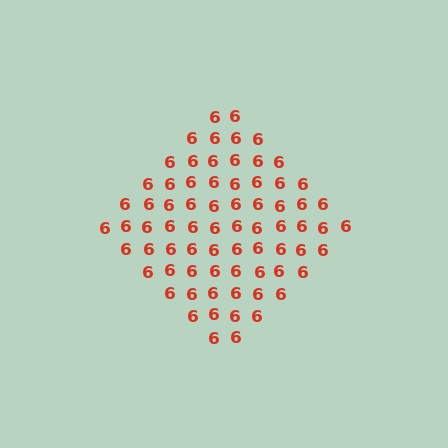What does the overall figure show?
The overall figure shows a diamond.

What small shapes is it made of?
It is made of small digit 6's.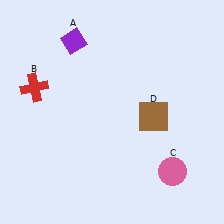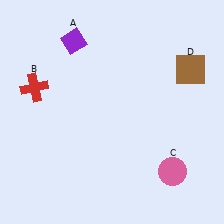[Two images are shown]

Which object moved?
The brown square (D) moved up.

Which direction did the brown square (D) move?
The brown square (D) moved up.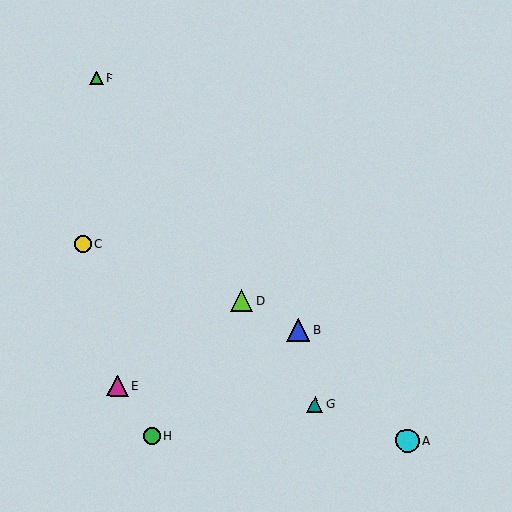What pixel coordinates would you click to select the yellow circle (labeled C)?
Click at (83, 245) to select the yellow circle C.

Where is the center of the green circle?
The center of the green circle is at (152, 436).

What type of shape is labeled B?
Shape B is a blue triangle.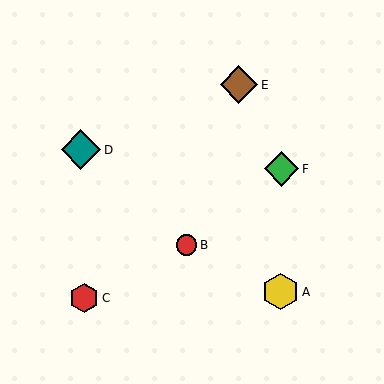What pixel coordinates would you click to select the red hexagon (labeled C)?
Click at (84, 298) to select the red hexagon C.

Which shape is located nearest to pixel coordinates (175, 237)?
The red circle (labeled B) at (187, 245) is nearest to that location.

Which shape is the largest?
The teal diamond (labeled D) is the largest.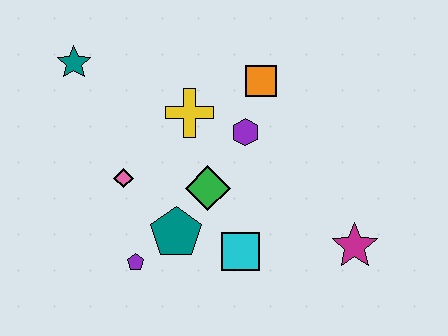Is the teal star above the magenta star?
Yes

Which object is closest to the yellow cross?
The purple hexagon is closest to the yellow cross.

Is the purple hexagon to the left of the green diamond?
No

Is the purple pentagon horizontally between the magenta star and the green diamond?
No